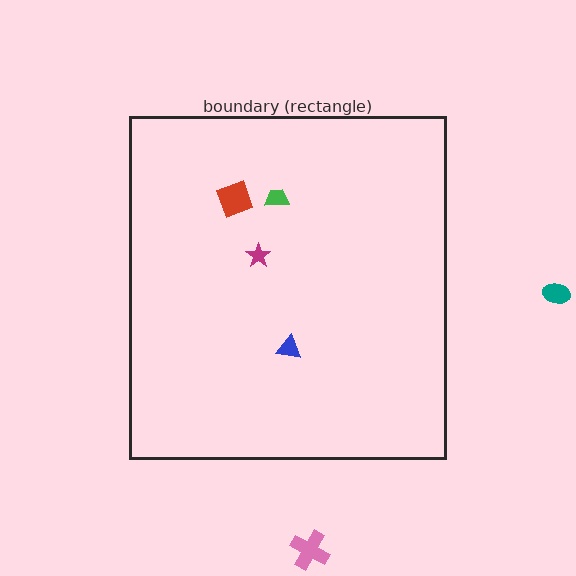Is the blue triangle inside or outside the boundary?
Inside.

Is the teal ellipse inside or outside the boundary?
Outside.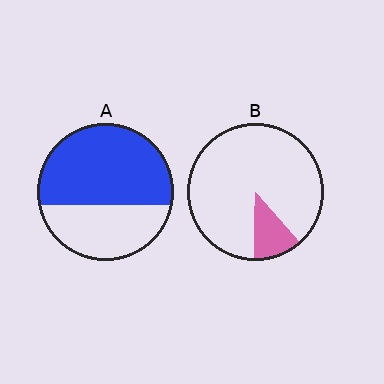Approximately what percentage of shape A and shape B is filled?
A is approximately 60% and B is approximately 10%.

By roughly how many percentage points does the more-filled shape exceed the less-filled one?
By roughly 50 percentage points (A over B).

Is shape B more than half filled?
No.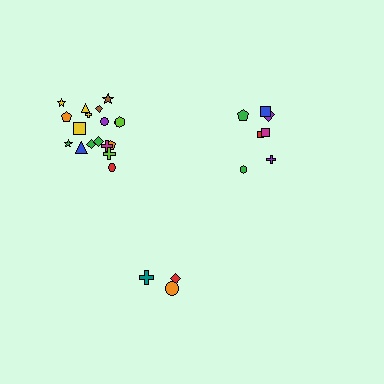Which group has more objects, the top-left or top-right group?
The top-left group.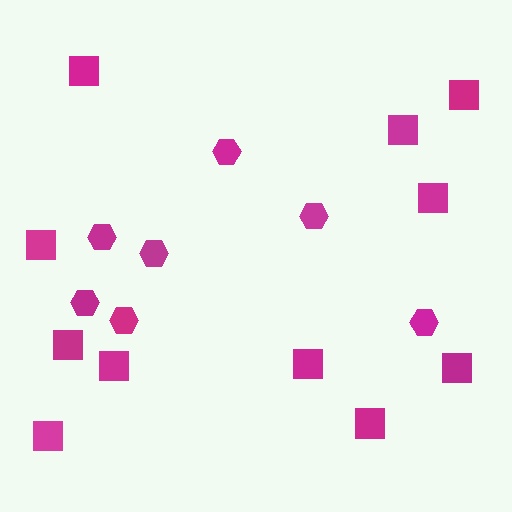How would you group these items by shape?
There are 2 groups: one group of hexagons (7) and one group of squares (11).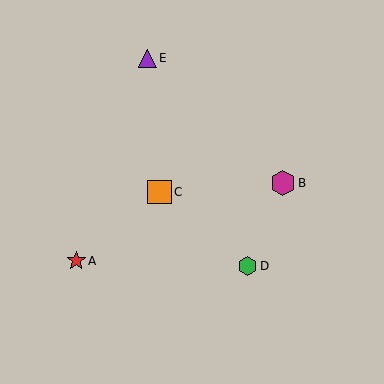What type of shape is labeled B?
Shape B is a magenta hexagon.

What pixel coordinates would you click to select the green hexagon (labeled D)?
Click at (247, 266) to select the green hexagon D.